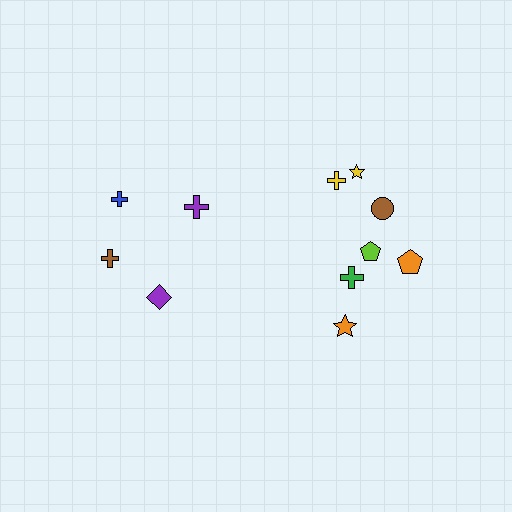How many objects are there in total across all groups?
There are 11 objects.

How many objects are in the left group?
There are 4 objects.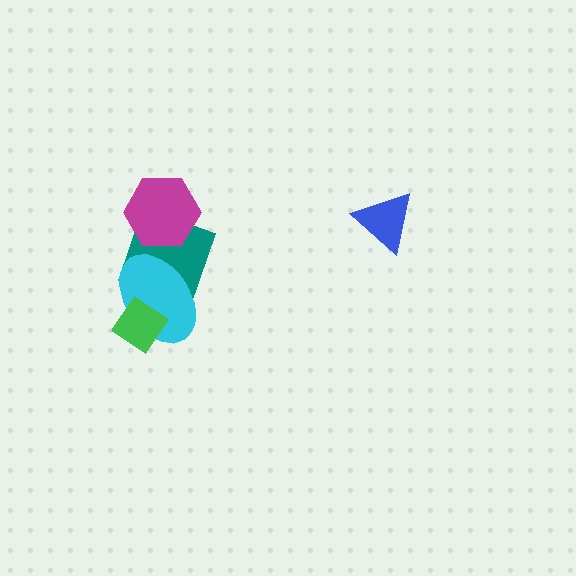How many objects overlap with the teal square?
2 objects overlap with the teal square.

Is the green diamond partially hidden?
No, no other shape covers it.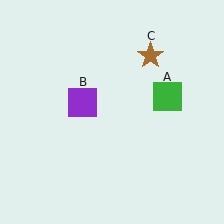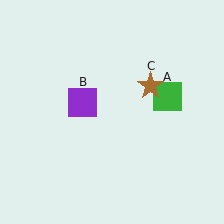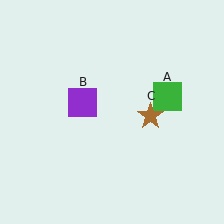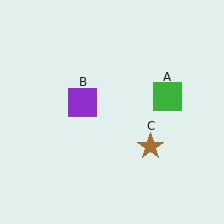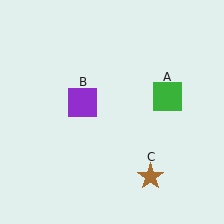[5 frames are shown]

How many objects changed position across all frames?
1 object changed position: brown star (object C).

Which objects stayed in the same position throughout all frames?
Green square (object A) and purple square (object B) remained stationary.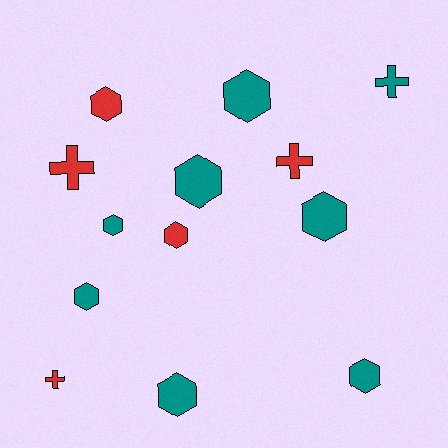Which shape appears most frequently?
Hexagon, with 9 objects.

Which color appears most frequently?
Teal, with 8 objects.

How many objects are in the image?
There are 13 objects.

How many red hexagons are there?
There are 2 red hexagons.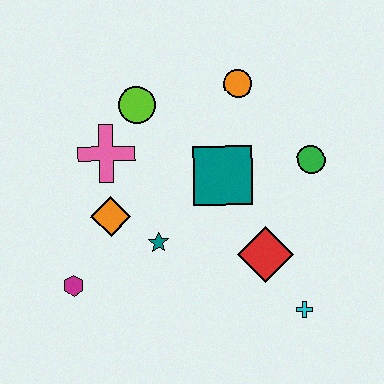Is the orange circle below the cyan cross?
No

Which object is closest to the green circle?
The teal square is closest to the green circle.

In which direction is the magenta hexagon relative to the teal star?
The magenta hexagon is to the left of the teal star.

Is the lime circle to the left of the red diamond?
Yes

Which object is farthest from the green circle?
The magenta hexagon is farthest from the green circle.